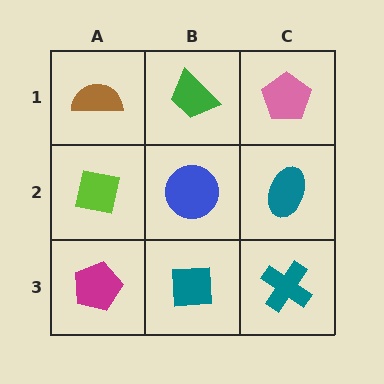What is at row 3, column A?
A magenta pentagon.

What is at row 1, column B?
A green trapezoid.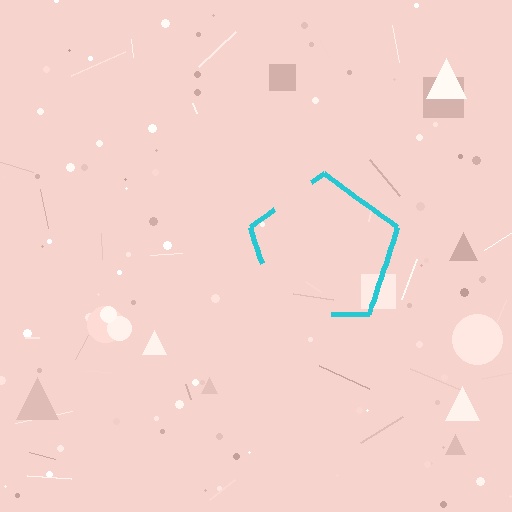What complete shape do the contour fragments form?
The contour fragments form a pentagon.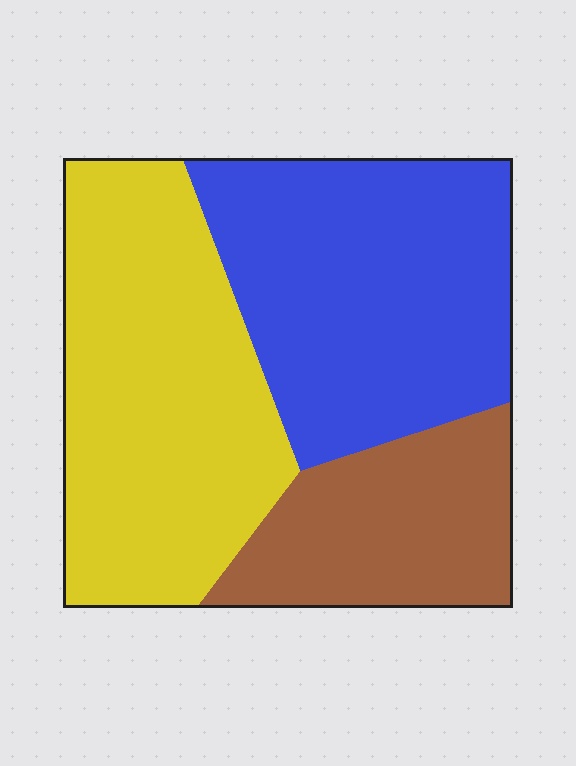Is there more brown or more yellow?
Yellow.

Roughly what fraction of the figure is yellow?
Yellow covers roughly 40% of the figure.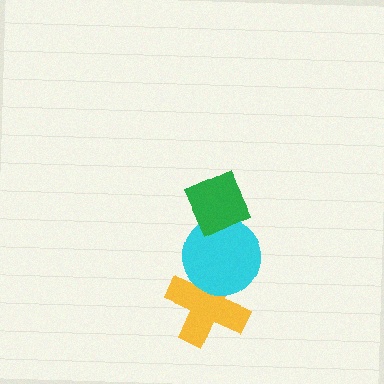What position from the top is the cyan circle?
The cyan circle is 2nd from the top.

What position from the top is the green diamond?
The green diamond is 1st from the top.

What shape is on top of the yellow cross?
The cyan circle is on top of the yellow cross.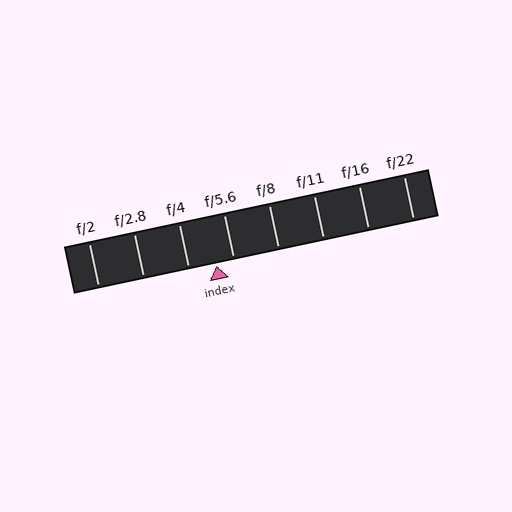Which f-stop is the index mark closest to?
The index mark is closest to f/5.6.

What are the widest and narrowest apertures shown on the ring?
The widest aperture shown is f/2 and the narrowest is f/22.